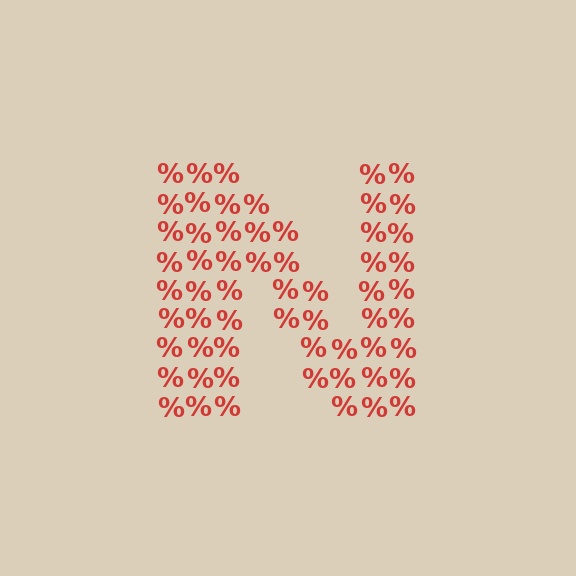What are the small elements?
The small elements are percent signs.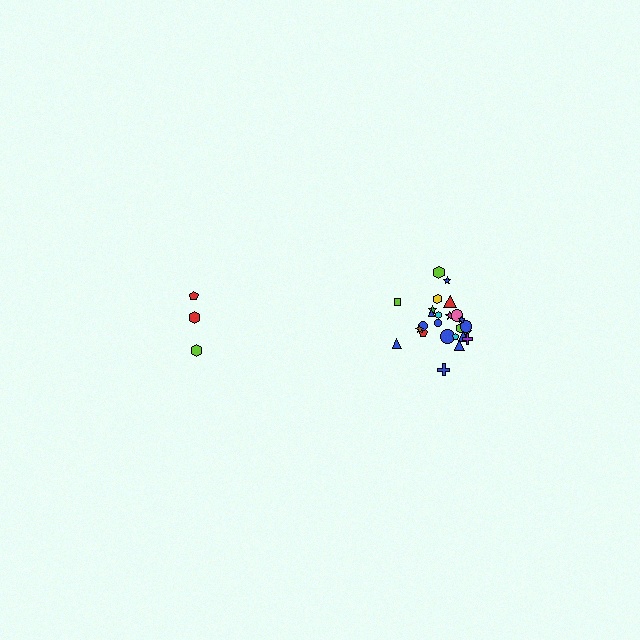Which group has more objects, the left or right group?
The right group.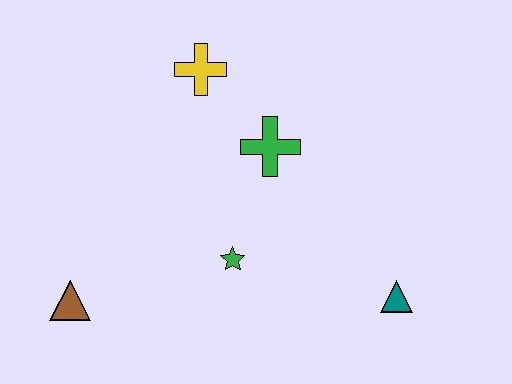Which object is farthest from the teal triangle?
The brown triangle is farthest from the teal triangle.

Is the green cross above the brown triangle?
Yes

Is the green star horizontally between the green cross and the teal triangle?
No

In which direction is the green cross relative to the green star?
The green cross is above the green star.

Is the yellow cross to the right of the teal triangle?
No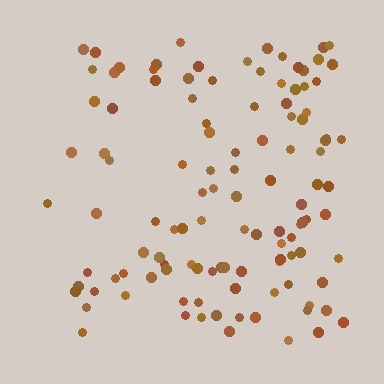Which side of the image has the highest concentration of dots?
The right.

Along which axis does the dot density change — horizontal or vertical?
Horizontal.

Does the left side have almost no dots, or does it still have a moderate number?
Still a moderate number, just noticeably fewer than the right.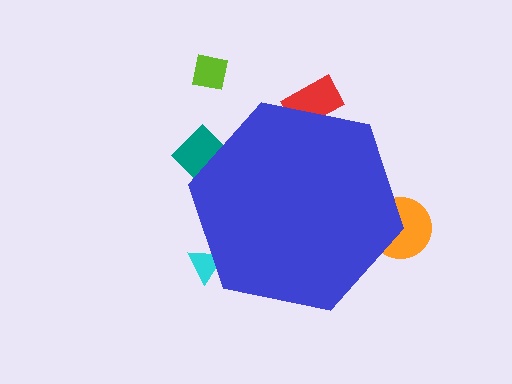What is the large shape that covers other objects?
A blue hexagon.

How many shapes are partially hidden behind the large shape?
4 shapes are partially hidden.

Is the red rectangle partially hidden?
Yes, the red rectangle is partially hidden behind the blue hexagon.